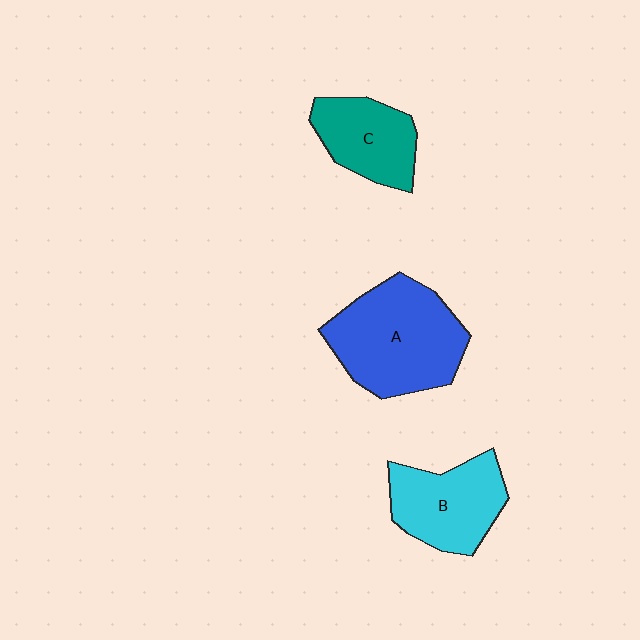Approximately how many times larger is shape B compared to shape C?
Approximately 1.2 times.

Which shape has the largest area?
Shape A (blue).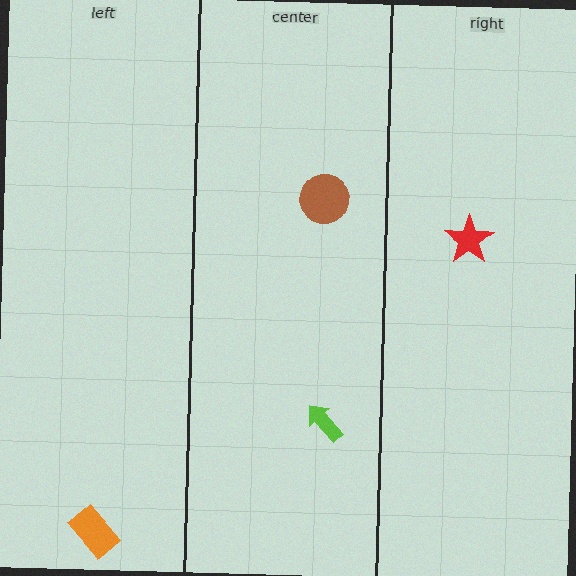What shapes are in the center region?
The brown circle, the lime arrow.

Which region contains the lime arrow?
The center region.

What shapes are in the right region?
The red star.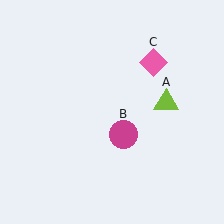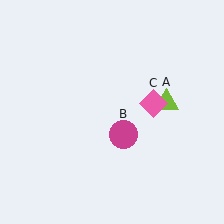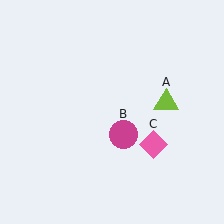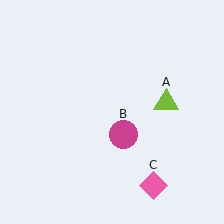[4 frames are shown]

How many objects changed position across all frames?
1 object changed position: pink diamond (object C).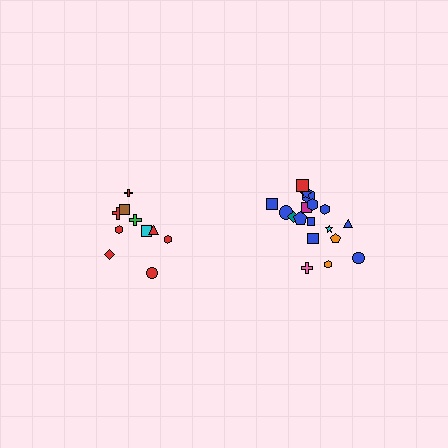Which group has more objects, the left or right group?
The right group.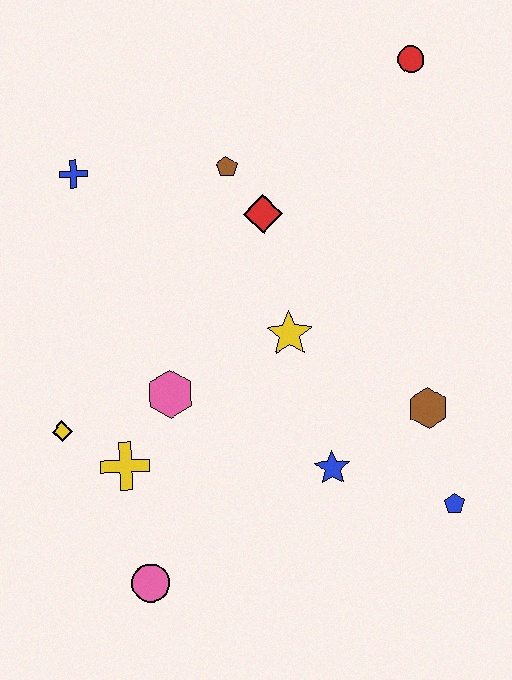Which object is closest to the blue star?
The brown hexagon is closest to the blue star.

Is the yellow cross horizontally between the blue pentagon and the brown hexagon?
No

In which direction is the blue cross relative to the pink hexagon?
The blue cross is above the pink hexagon.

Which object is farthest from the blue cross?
The blue pentagon is farthest from the blue cross.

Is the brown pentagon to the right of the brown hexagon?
No